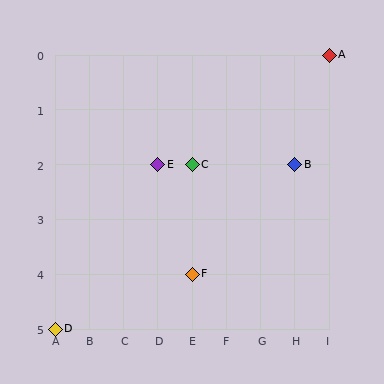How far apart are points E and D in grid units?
Points E and D are 3 columns and 3 rows apart (about 4.2 grid units diagonally).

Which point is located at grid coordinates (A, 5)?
Point D is at (A, 5).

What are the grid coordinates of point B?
Point B is at grid coordinates (H, 2).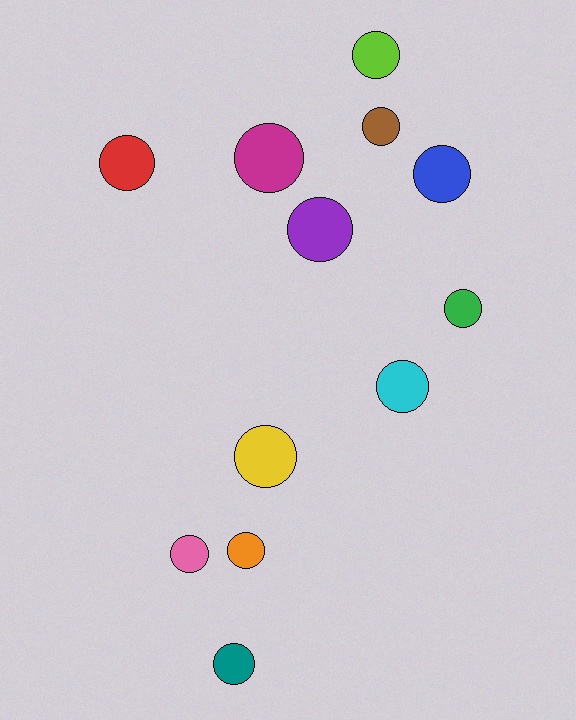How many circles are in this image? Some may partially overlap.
There are 12 circles.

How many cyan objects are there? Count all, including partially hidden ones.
There is 1 cyan object.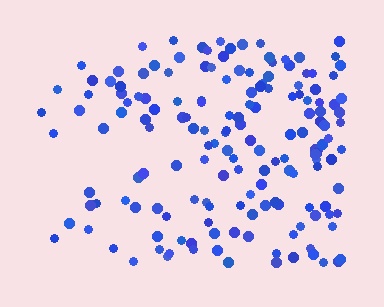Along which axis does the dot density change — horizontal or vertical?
Horizontal.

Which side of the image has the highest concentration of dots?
The right.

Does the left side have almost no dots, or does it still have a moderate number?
Still a moderate number, just noticeably fewer than the right.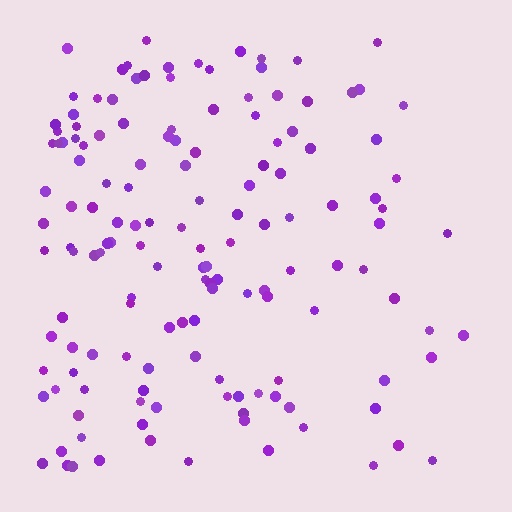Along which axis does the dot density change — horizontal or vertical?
Horizontal.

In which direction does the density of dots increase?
From right to left, with the left side densest.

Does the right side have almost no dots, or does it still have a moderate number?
Still a moderate number, just noticeably fewer than the left.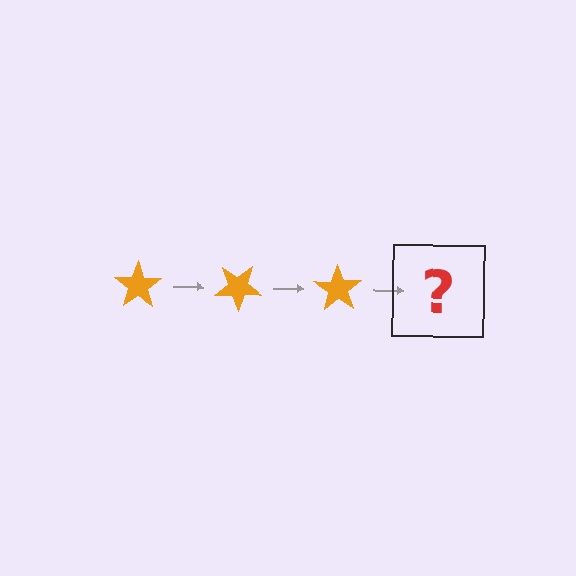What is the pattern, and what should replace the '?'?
The pattern is that the star rotates 35 degrees each step. The '?' should be an orange star rotated 105 degrees.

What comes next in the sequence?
The next element should be an orange star rotated 105 degrees.